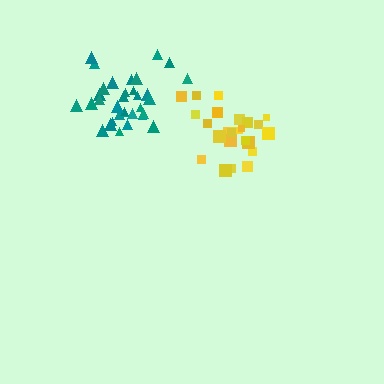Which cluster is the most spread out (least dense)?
Teal.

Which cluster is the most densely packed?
Yellow.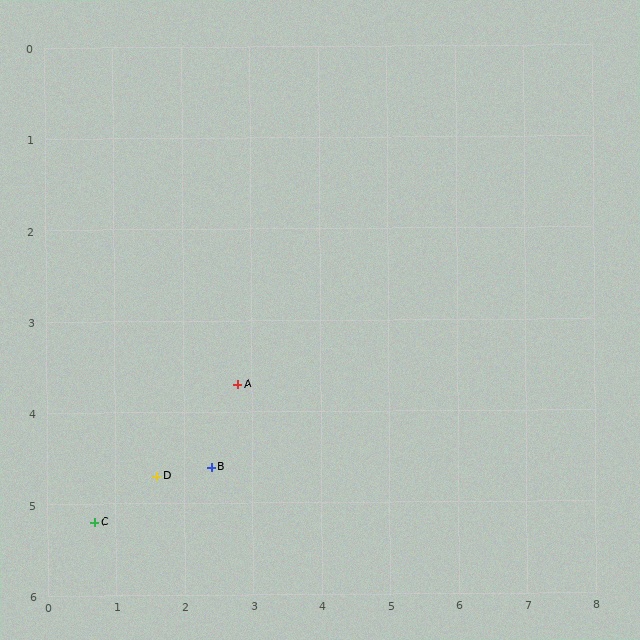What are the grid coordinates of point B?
Point B is at approximately (2.4, 4.6).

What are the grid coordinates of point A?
Point A is at approximately (2.8, 3.7).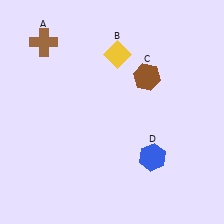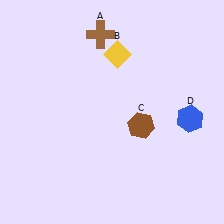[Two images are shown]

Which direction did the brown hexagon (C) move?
The brown hexagon (C) moved down.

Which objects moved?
The objects that moved are: the brown cross (A), the brown hexagon (C), the blue hexagon (D).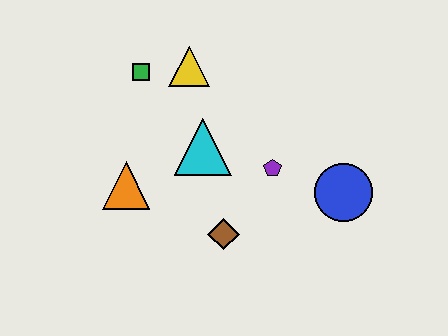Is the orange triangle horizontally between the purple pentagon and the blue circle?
No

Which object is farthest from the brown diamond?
The green square is farthest from the brown diamond.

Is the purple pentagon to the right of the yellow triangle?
Yes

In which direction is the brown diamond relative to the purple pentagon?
The brown diamond is below the purple pentagon.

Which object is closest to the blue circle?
The purple pentagon is closest to the blue circle.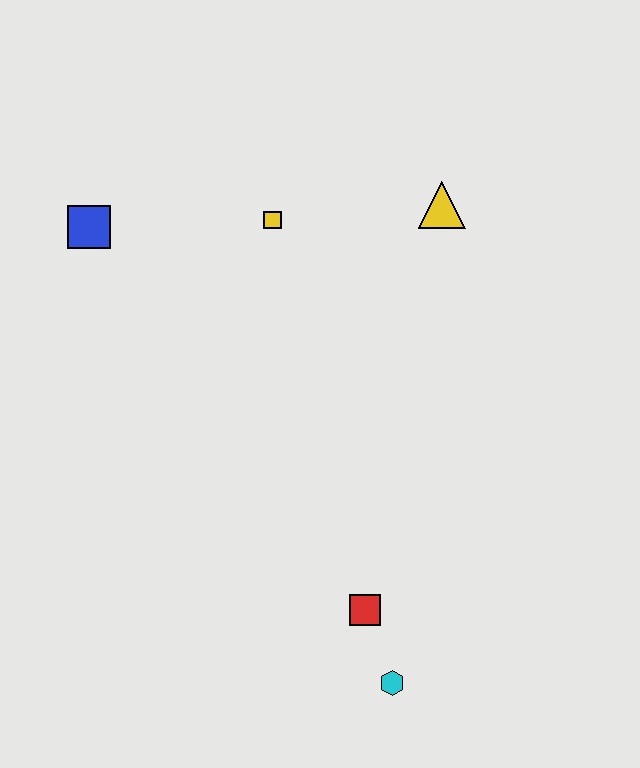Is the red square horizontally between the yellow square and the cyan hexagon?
Yes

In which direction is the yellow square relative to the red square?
The yellow square is above the red square.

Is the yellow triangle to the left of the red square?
No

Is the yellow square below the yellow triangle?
Yes